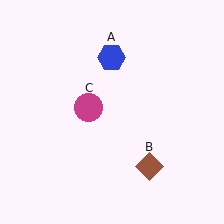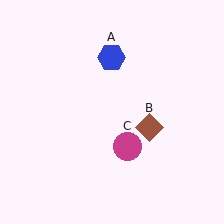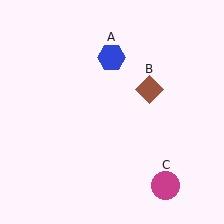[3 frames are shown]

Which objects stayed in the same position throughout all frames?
Blue hexagon (object A) remained stationary.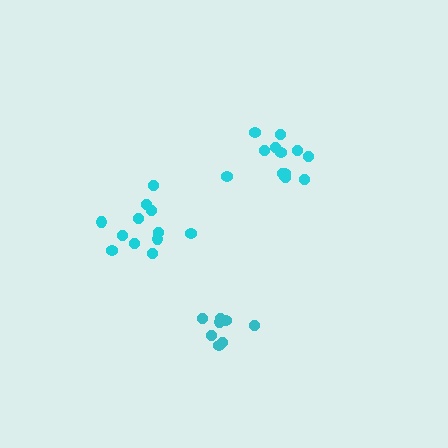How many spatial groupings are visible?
There are 3 spatial groupings.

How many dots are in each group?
Group 1: 13 dots, Group 2: 8 dots, Group 3: 12 dots (33 total).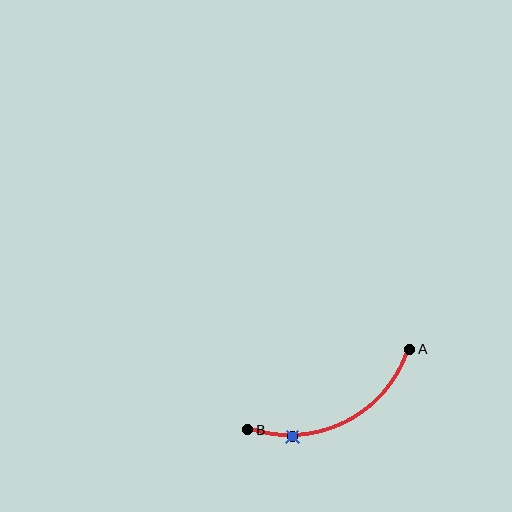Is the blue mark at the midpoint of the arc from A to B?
No. The blue mark lies on the arc but is closer to endpoint B. The arc midpoint would be at the point on the curve equidistant along the arc from both A and B.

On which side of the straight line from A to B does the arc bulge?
The arc bulges below the straight line connecting A and B.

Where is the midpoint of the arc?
The arc midpoint is the point on the curve farthest from the straight line joining A and B. It sits below that line.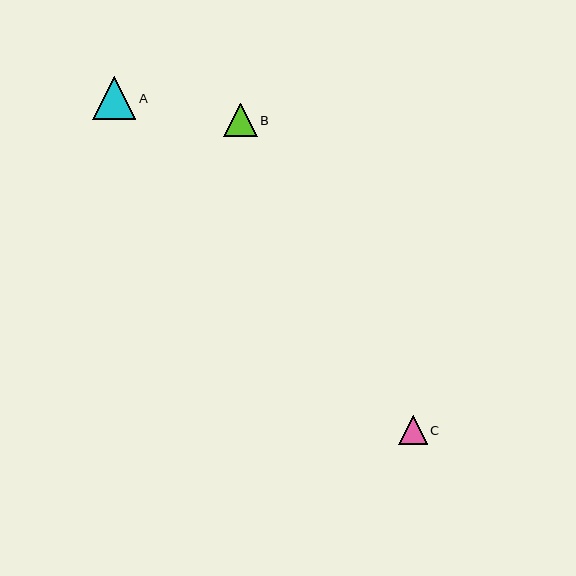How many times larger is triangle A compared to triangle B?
Triangle A is approximately 1.3 times the size of triangle B.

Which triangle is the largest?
Triangle A is the largest with a size of approximately 43 pixels.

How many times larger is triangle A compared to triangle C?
Triangle A is approximately 1.5 times the size of triangle C.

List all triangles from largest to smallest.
From largest to smallest: A, B, C.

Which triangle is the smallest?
Triangle C is the smallest with a size of approximately 29 pixels.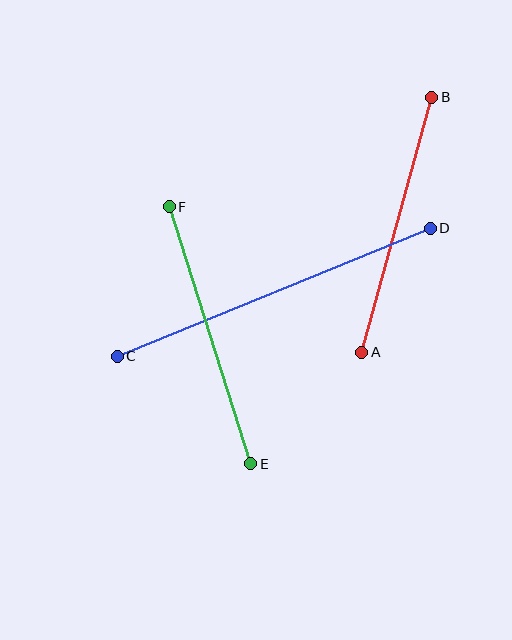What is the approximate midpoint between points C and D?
The midpoint is at approximately (274, 292) pixels.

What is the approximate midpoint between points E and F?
The midpoint is at approximately (210, 335) pixels.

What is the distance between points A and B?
The distance is approximately 265 pixels.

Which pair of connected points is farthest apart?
Points C and D are farthest apart.